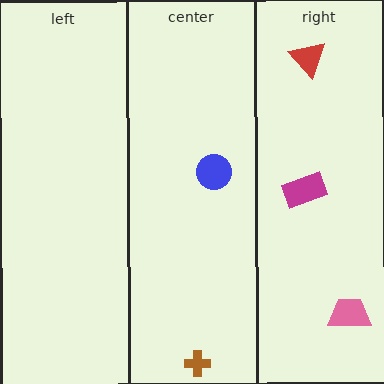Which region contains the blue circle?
The center region.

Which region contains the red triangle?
The right region.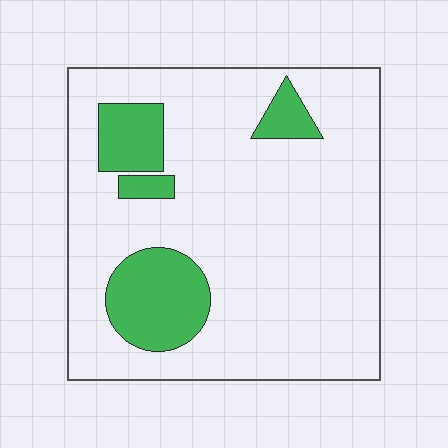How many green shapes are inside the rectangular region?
4.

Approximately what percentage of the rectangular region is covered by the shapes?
Approximately 15%.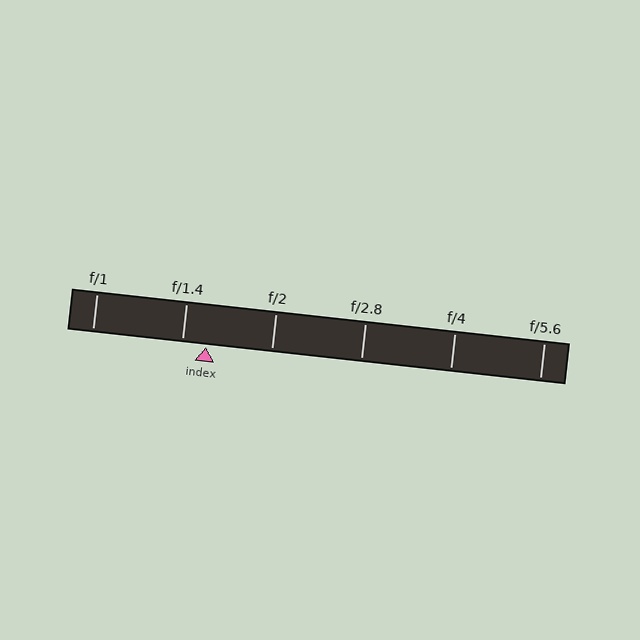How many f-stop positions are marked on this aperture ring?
There are 6 f-stop positions marked.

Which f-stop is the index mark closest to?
The index mark is closest to f/1.4.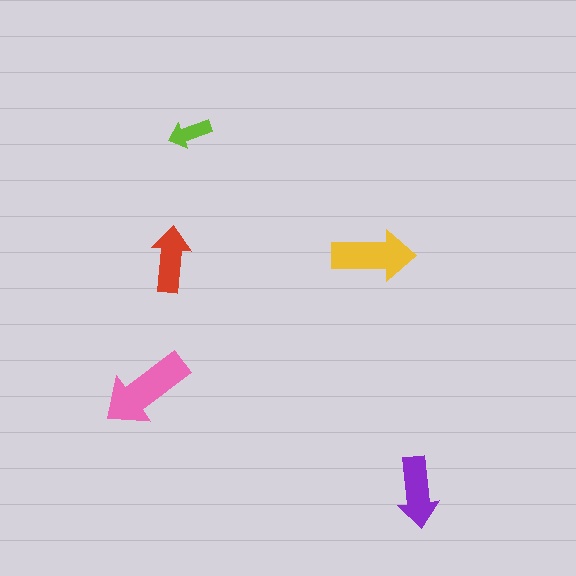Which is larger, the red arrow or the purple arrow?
The purple one.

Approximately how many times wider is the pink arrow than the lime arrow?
About 2 times wider.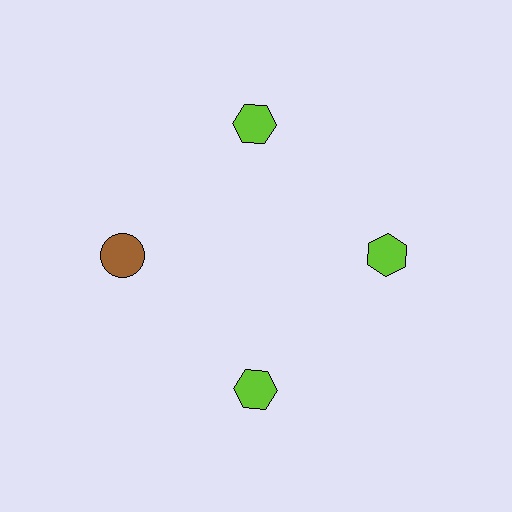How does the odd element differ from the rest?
It differs in both color (brown instead of lime) and shape (circle instead of hexagon).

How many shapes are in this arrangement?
There are 4 shapes arranged in a ring pattern.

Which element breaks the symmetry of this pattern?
The brown circle at roughly the 9 o'clock position breaks the symmetry. All other shapes are lime hexagons.